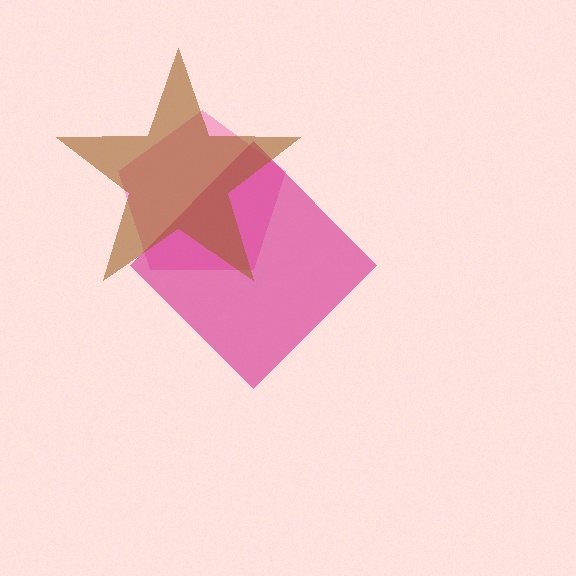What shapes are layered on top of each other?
The layered shapes are: a pink pentagon, a magenta diamond, a brown star.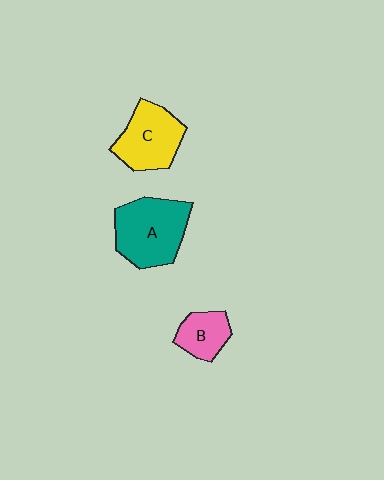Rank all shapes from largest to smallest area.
From largest to smallest: A (teal), C (yellow), B (pink).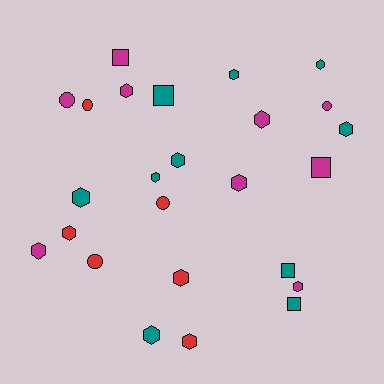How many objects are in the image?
There are 25 objects.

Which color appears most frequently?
Teal, with 10 objects.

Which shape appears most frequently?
Hexagon, with 15 objects.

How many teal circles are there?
There are no teal circles.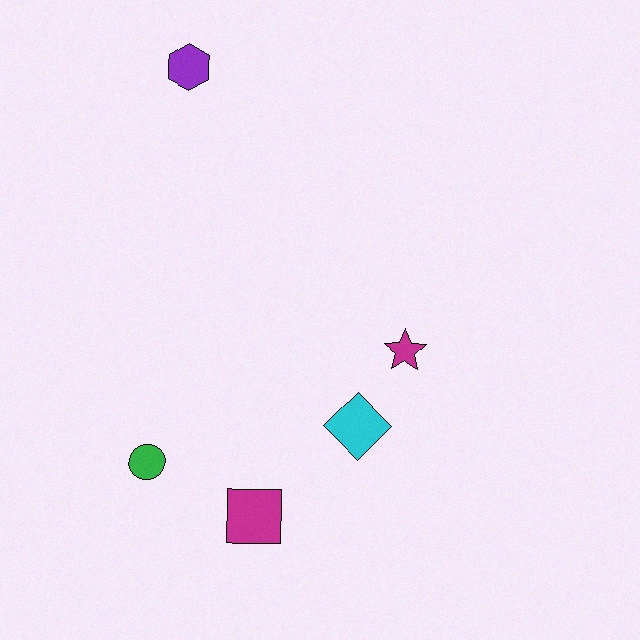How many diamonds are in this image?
There is 1 diamond.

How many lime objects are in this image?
There are no lime objects.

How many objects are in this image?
There are 5 objects.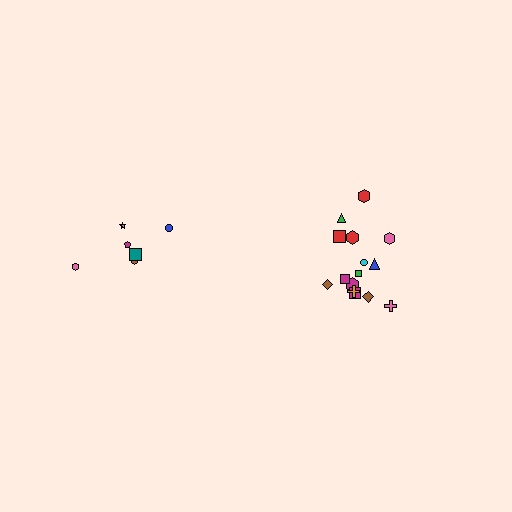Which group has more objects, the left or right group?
The right group.